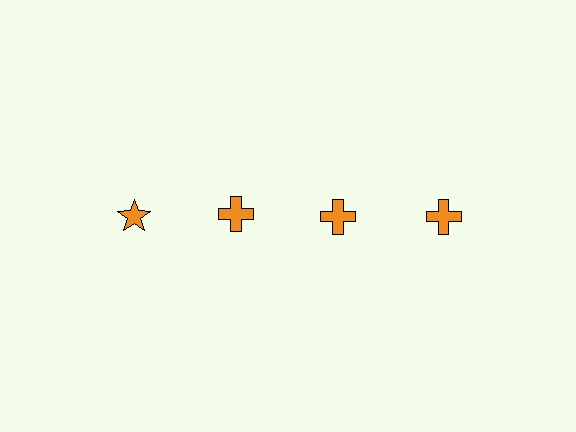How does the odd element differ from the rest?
It has a different shape: star instead of cross.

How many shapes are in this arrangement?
There are 4 shapes arranged in a grid pattern.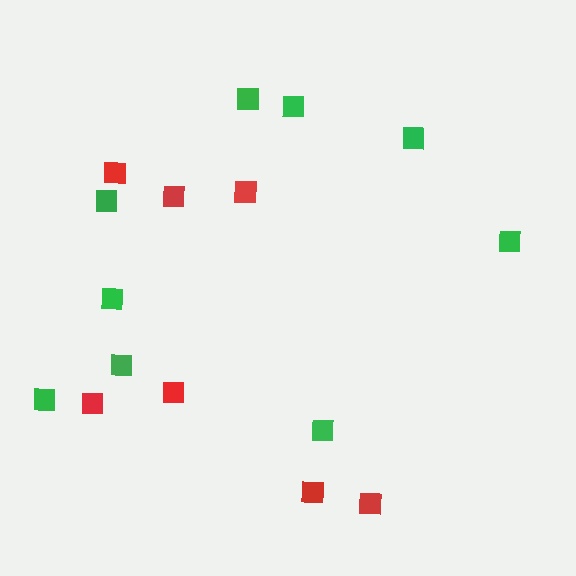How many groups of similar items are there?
There are 2 groups: one group of green squares (9) and one group of red squares (7).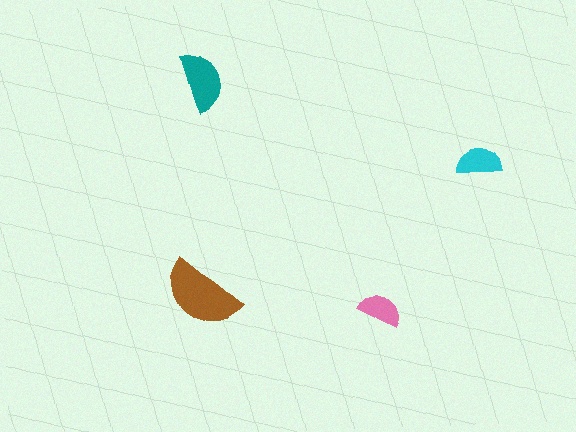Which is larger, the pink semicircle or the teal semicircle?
The teal one.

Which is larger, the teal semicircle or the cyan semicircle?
The teal one.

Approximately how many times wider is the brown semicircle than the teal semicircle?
About 1.5 times wider.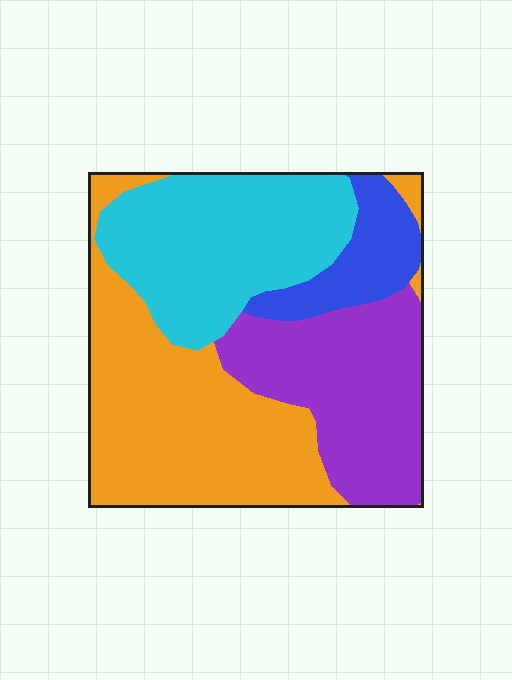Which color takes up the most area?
Orange, at roughly 35%.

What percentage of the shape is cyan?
Cyan takes up about one quarter (1/4) of the shape.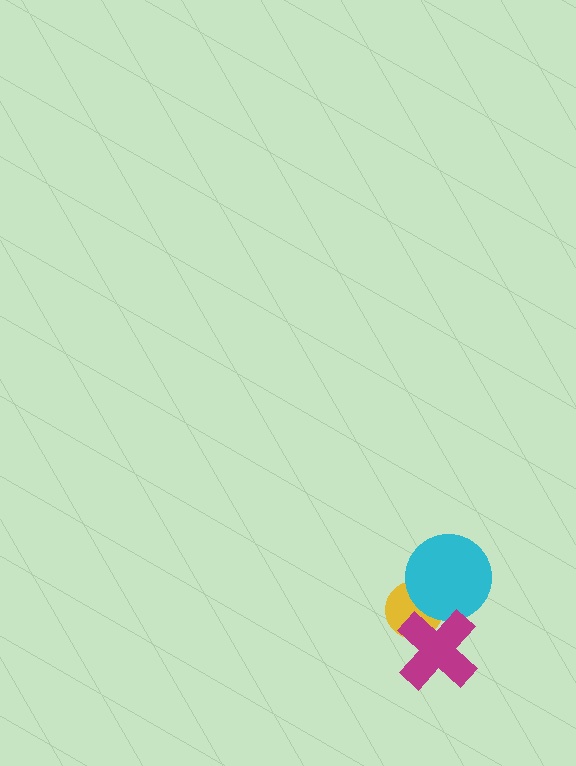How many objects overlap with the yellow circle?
2 objects overlap with the yellow circle.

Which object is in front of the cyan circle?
The magenta cross is in front of the cyan circle.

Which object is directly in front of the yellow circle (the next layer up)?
The cyan circle is directly in front of the yellow circle.